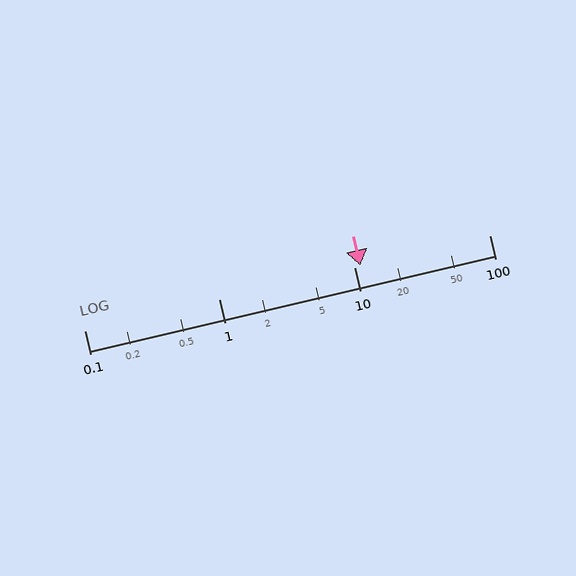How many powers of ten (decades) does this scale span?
The scale spans 3 decades, from 0.1 to 100.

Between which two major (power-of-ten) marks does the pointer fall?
The pointer is between 10 and 100.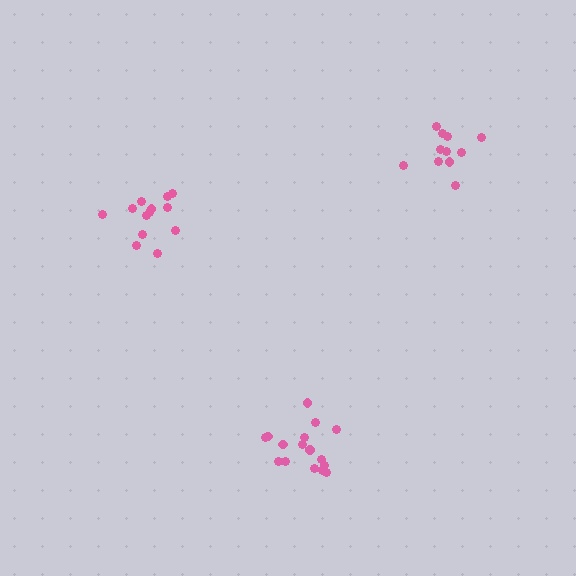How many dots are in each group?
Group 1: 13 dots, Group 2: 11 dots, Group 3: 16 dots (40 total).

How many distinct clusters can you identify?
There are 3 distinct clusters.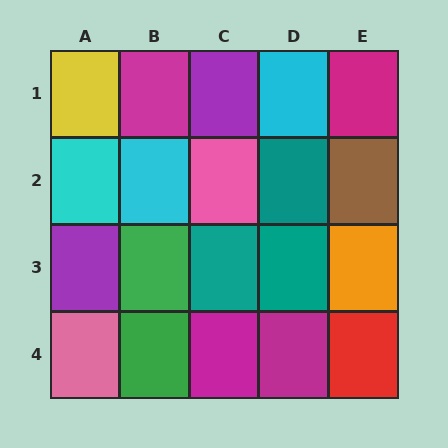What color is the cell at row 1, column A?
Yellow.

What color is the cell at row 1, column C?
Purple.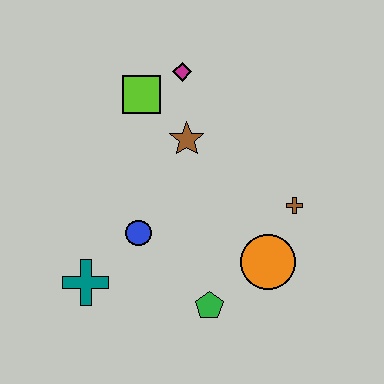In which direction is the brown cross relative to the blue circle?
The brown cross is to the right of the blue circle.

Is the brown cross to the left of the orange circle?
No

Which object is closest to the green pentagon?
The orange circle is closest to the green pentagon.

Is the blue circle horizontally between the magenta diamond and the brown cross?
No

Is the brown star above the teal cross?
Yes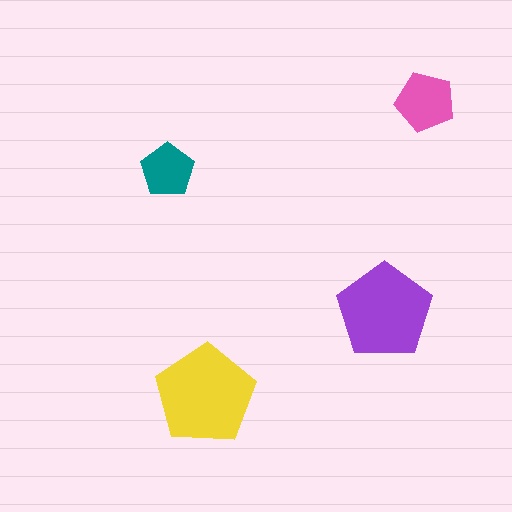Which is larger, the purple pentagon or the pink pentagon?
The purple one.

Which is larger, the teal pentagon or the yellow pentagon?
The yellow one.